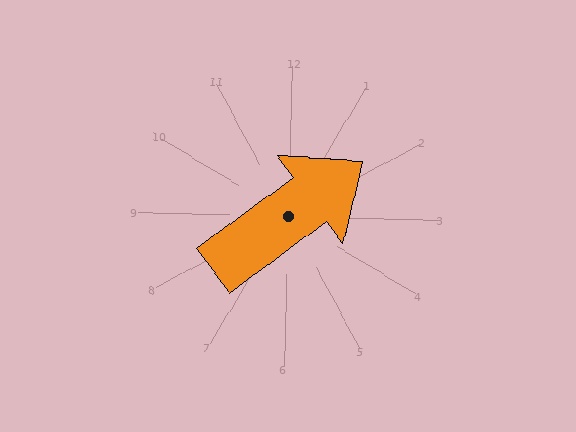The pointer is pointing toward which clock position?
Roughly 2 o'clock.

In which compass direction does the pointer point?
Northeast.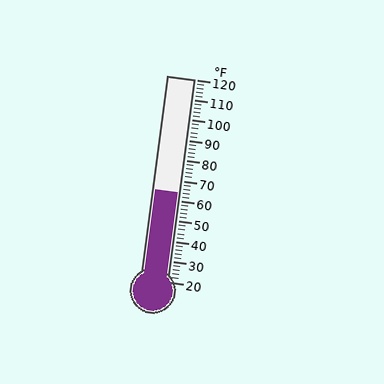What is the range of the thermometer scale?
The thermometer scale ranges from 20°F to 120°F.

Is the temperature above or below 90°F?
The temperature is below 90°F.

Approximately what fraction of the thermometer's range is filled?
The thermometer is filled to approximately 45% of its range.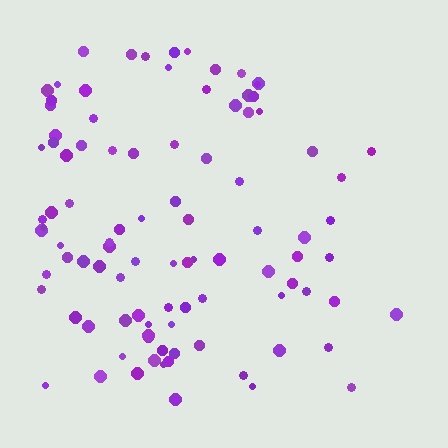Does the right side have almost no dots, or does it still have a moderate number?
Still a moderate number, just noticeably fewer than the left.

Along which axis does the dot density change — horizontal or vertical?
Horizontal.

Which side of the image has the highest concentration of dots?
The left.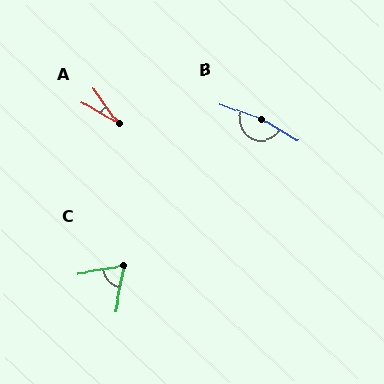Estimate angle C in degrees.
Approximately 70 degrees.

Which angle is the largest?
B, at approximately 170 degrees.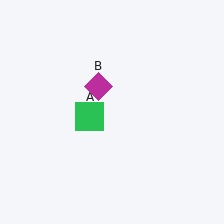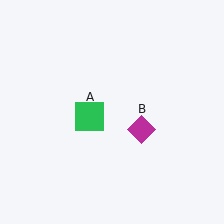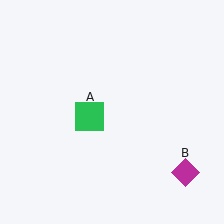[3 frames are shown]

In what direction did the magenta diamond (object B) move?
The magenta diamond (object B) moved down and to the right.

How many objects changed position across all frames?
1 object changed position: magenta diamond (object B).